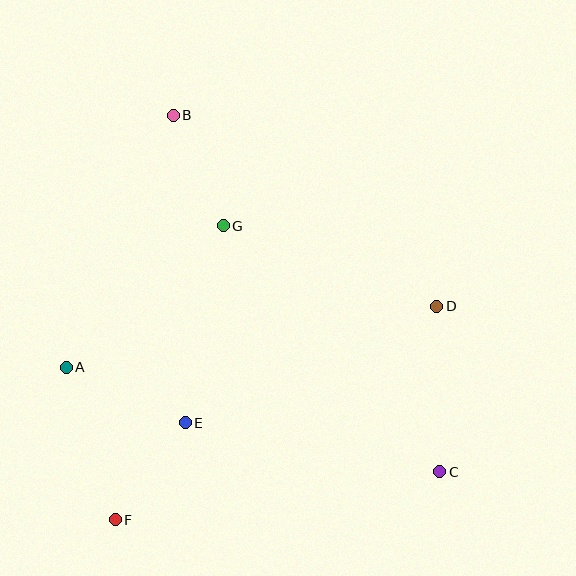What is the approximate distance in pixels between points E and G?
The distance between E and G is approximately 201 pixels.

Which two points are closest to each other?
Points E and F are closest to each other.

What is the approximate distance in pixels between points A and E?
The distance between A and E is approximately 131 pixels.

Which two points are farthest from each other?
Points B and C are farthest from each other.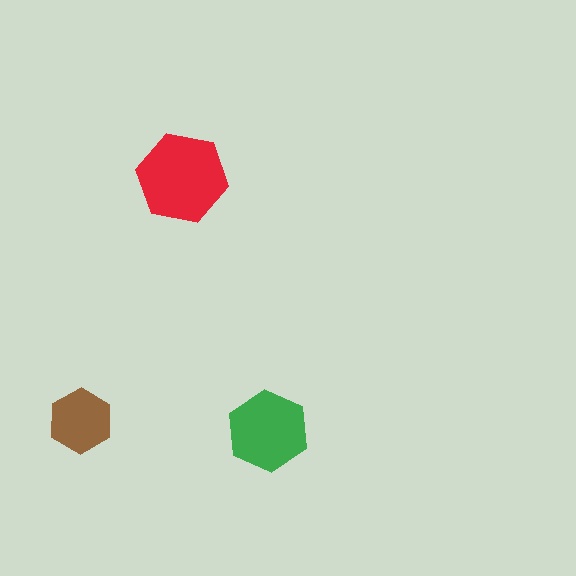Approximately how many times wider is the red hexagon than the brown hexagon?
About 1.5 times wider.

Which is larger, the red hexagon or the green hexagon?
The red one.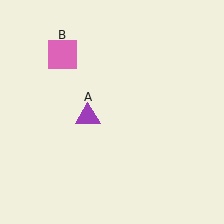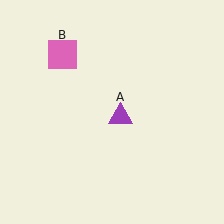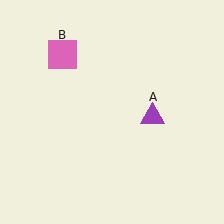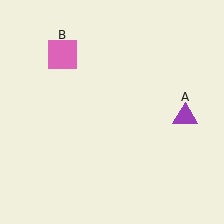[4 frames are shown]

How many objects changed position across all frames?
1 object changed position: purple triangle (object A).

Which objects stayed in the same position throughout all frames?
Pink square (object B) remained stationary.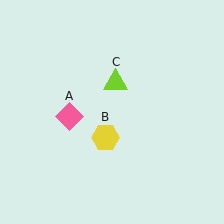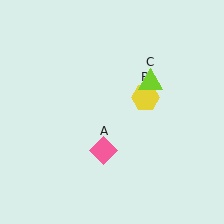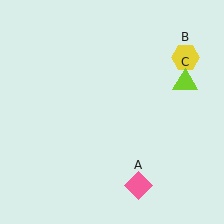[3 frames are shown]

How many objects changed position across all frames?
3 objects changed position: pink diamond (object A), yellow hexagon (object B), lime triangle (object C).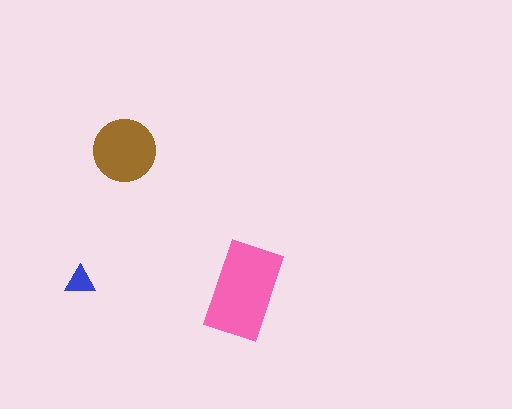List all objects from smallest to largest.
The blue triangle, the brown circle, the pink rectangle.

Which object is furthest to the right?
The pink rectangle is rightmost.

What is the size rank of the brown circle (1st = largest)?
2nd.